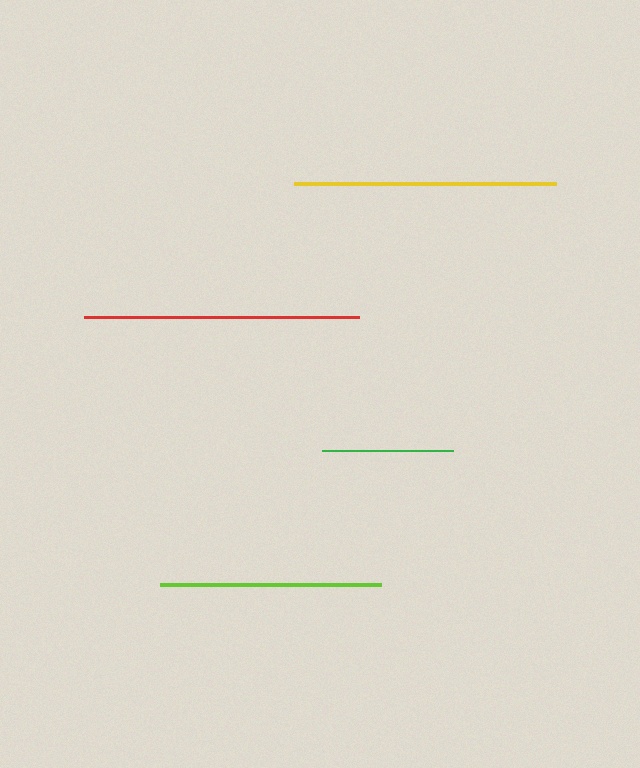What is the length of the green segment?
The green segment is approximately 131 pixels long.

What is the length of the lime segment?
The lime segment is approximately 221 pixels long.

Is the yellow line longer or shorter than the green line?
The yellow line is longer than the green line.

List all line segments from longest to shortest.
From longest to shortest: red, yellow, lime, green.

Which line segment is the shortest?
The green line is the shortest at approximately 131 pixels.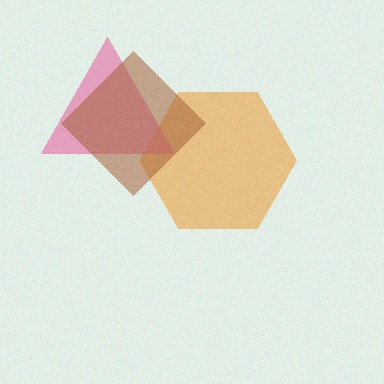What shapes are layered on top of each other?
The layered shapes are: an orange hexagon, a pink triangle, a brown diamond.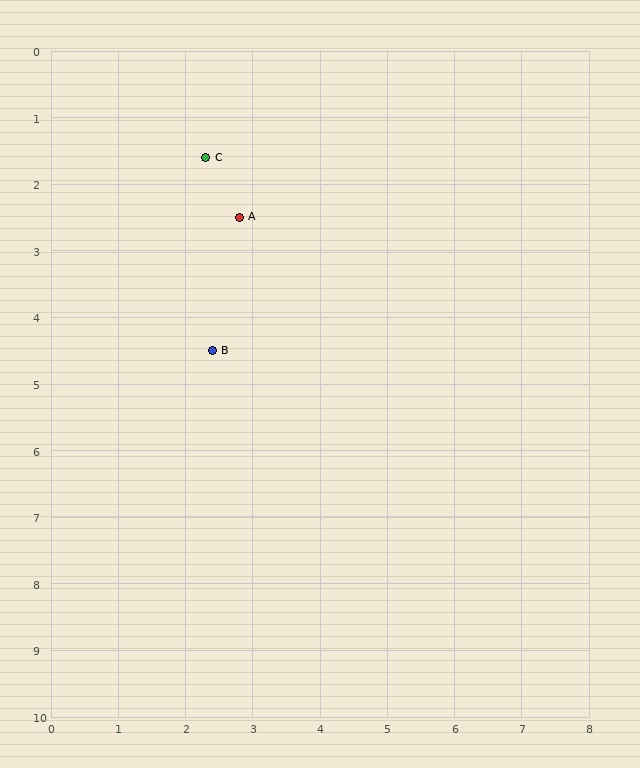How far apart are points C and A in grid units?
Points C and A are about 1.0 grid units apart.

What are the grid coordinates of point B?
Point B is at approximately (2.4, 4.5).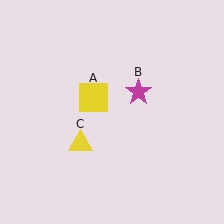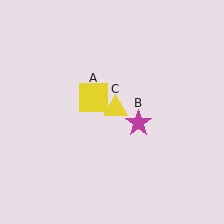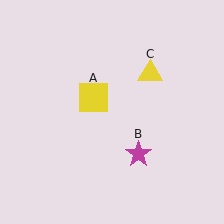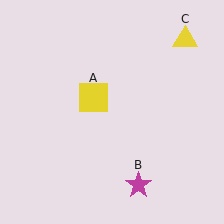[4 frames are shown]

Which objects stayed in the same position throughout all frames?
Yellow square (object A) remained stationary.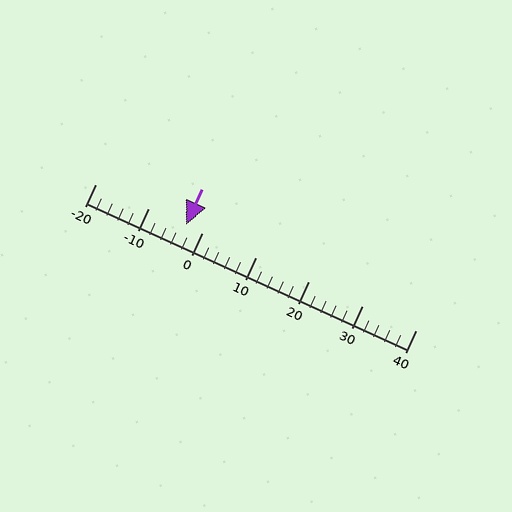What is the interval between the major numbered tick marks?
The major tick marks are spaced 10 units apart.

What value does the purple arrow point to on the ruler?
The purple arrow points to approximately -3.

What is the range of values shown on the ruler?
The ruler shows values from -20 to 40.